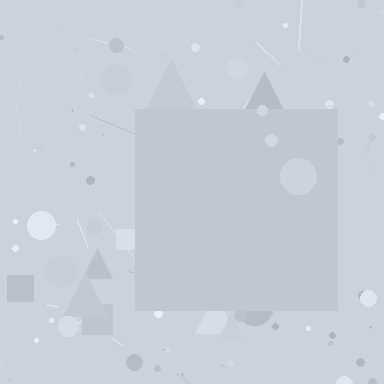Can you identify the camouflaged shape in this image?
The camouflaged shape is a square.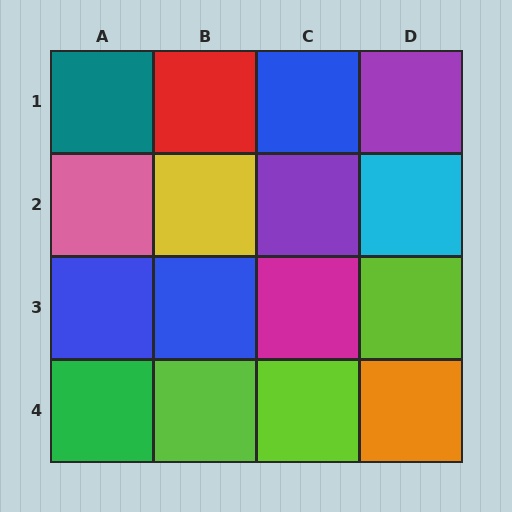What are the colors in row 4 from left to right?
Green, lime, lime, orange.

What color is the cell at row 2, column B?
Yellow.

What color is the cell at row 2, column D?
Cyan.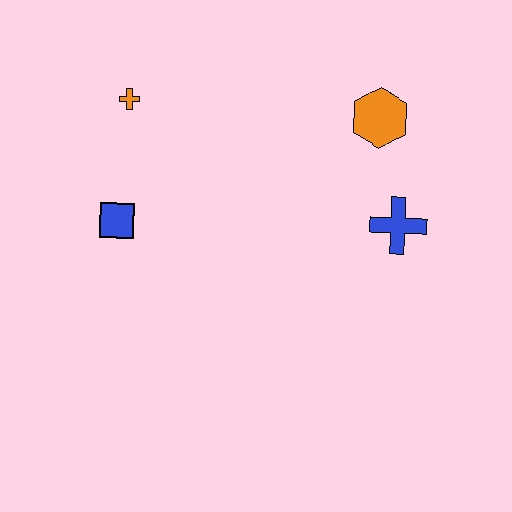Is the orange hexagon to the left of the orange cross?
No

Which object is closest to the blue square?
The orange cross is closest to the blue square.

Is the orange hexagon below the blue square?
No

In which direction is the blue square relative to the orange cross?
The blue square is below the orange cross.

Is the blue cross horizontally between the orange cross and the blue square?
No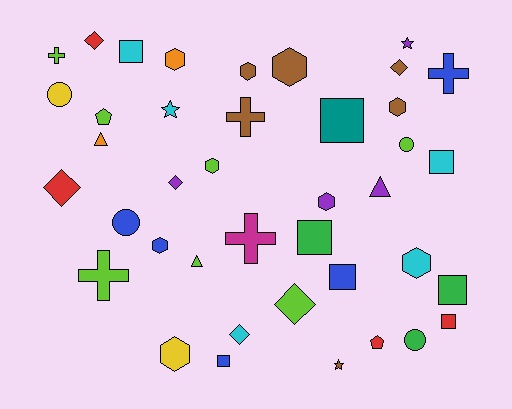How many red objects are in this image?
There are 4 red objects.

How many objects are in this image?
There are 40 objects.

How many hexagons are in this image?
There are 9 hexagons.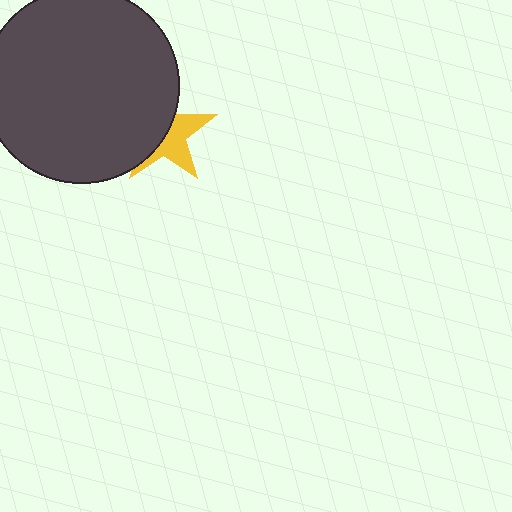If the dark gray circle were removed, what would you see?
You would see the complete yellow star.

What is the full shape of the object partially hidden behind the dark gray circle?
The partially hidden object is a yellow star.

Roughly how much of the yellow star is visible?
About half of it is visible (roughly 46%).